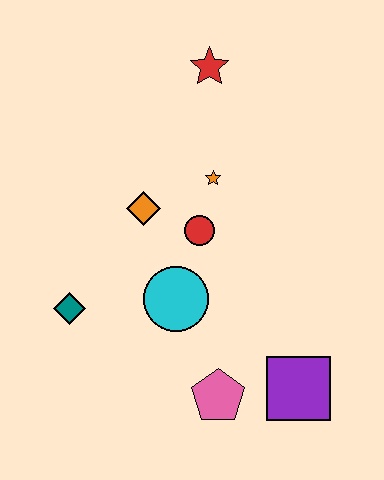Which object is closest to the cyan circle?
The red circle is closest to the cyan circle.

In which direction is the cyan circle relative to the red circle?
The cyan circle is below the red circle.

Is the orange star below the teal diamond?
No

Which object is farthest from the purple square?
The red star is farthest from the purple square.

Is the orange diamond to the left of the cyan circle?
Yes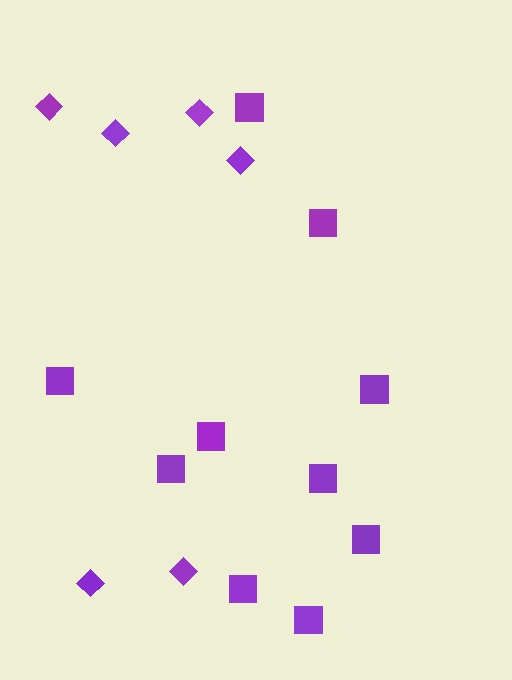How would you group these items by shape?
There are 2 groups: one group of diamonds (6) and one group of squares (10).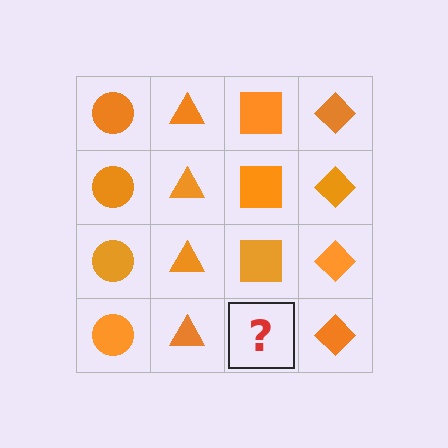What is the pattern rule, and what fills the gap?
The rule is that each column has a consistent shape. The gap should be filled with an orange square.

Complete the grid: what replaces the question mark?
The question mark should be replaced with an orange square.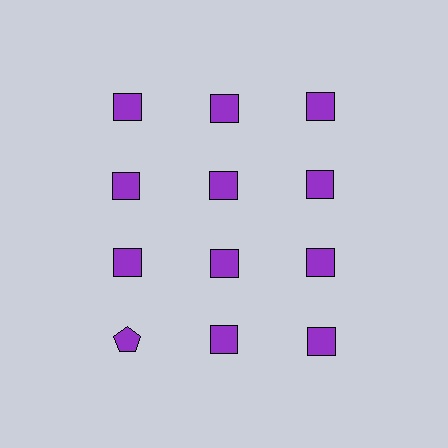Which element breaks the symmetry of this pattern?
The purple pentagon in the fourth row, leftmost column breaks the symmetry. All other shapes are purple squares.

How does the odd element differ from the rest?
It has a different shape: pentagon instead of square.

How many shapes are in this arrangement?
There are 12 shapes arranged in a grid pattern.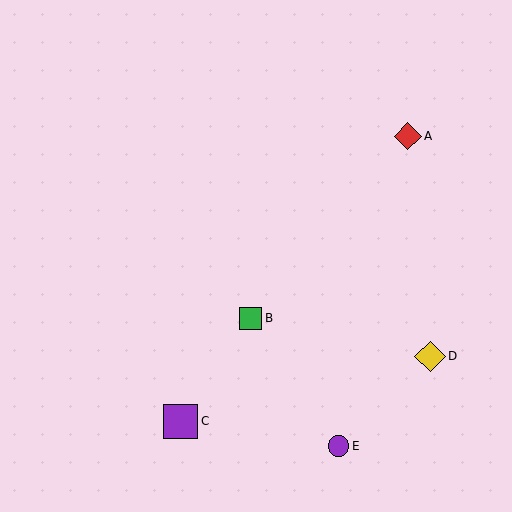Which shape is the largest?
The purple square (labeled C) is the largest.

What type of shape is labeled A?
Shape A is a red diamond.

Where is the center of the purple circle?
The center of the purple circle is at (339, 446).